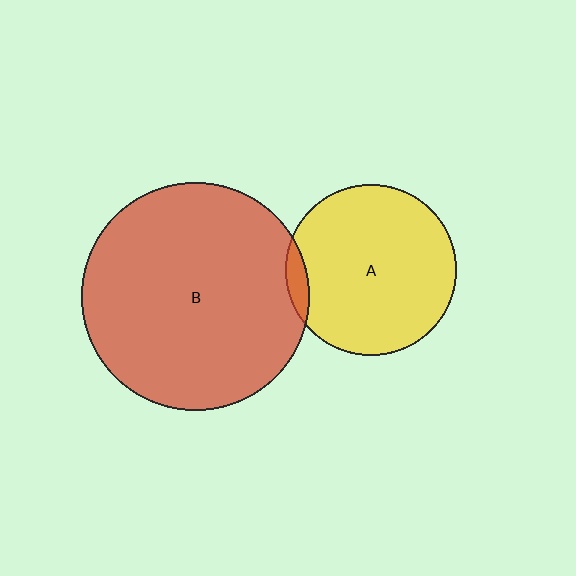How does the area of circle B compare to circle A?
Approximately 1.8 times.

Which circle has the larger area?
Circle B (red).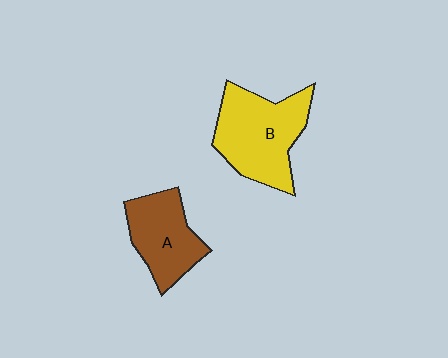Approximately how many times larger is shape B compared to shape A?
Approximately 1.4 times.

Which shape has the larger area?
Shape B (yellow).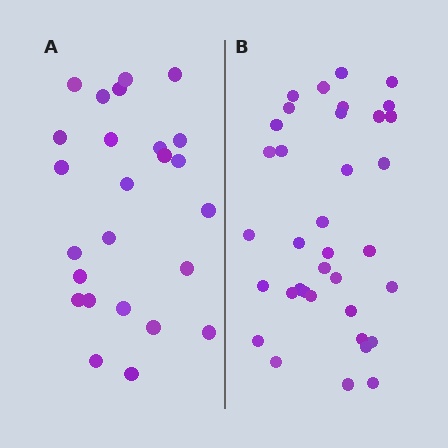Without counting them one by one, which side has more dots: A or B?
Region B (the right region) has more dots.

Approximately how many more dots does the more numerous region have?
Region B has roughly 12 or so more dots than region A.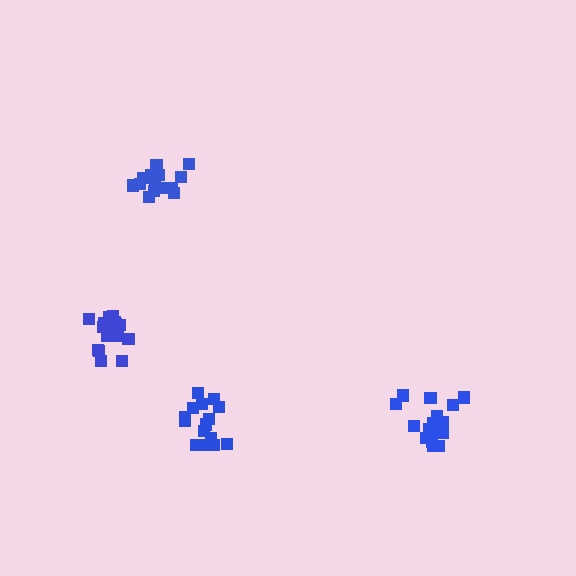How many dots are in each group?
Group 1: 18 dots, Group 2: 14 dots, Group 3: 20 dots, Group 4: 15 dots (67 total).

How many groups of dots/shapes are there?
There are 4 groups.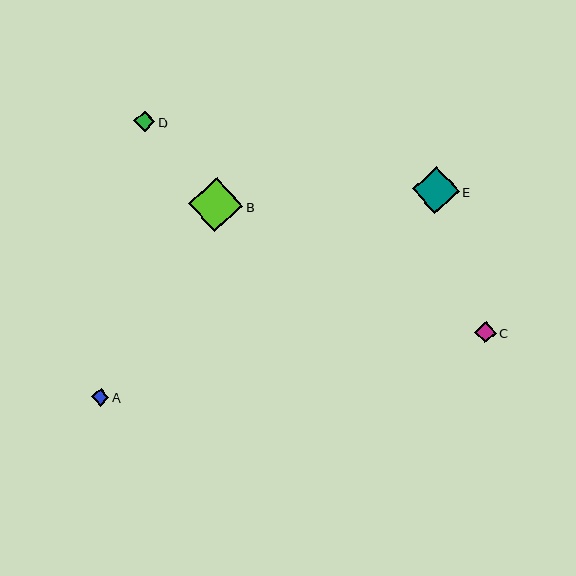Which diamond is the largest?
Diamond B is the largest with a size of approximately 54 pixels.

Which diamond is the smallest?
Diamond A is the smallest with a size of approximately 17 pixels.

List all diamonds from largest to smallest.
From largest to smallest: B, E, C, D, A.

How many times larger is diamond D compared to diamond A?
Diamond D is approximately 1.2 times the size of diamond A.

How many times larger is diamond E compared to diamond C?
Diamond E is approximately 2.2 times the size of diamond C.